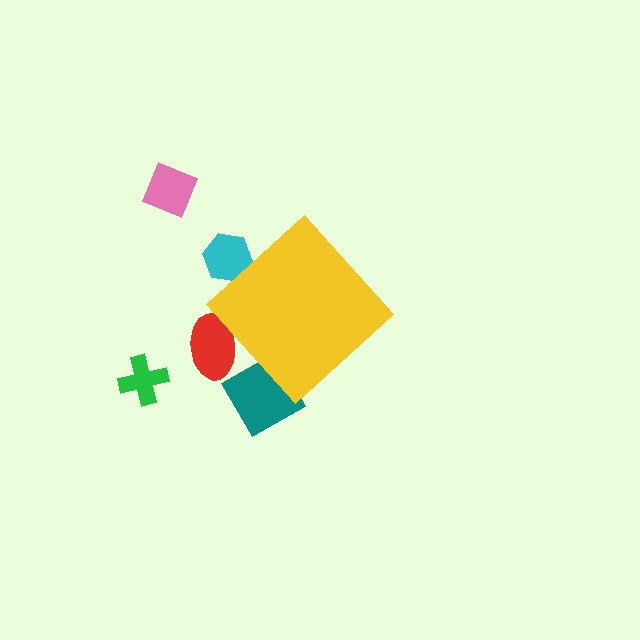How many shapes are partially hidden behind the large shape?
3 shapes are partially hidden.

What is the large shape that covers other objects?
A yellow diamond.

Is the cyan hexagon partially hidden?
Yes, the cyan hexagon is partially hidden behind the yellow diamond.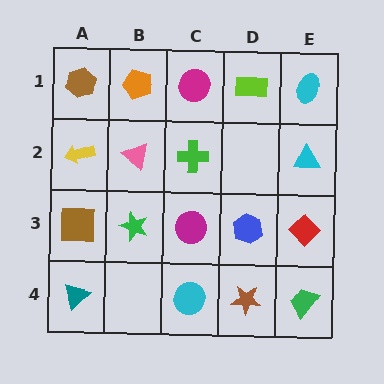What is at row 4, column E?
A green trapezoid.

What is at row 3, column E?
A red diamond.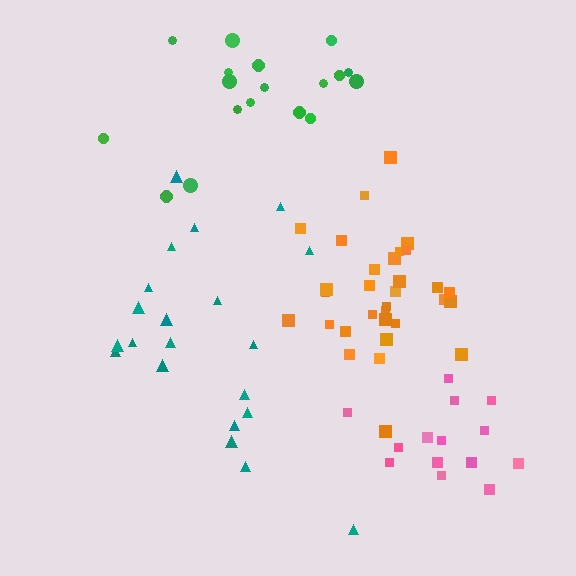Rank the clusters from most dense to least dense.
orange, pink, green, teal.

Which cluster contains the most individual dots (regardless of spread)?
Orange (31).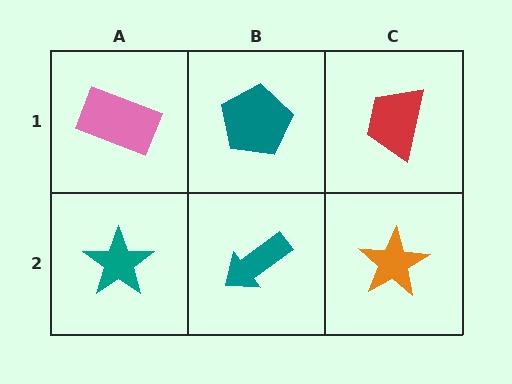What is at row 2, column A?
A teal star.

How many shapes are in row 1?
3 shapes.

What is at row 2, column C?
An orange star.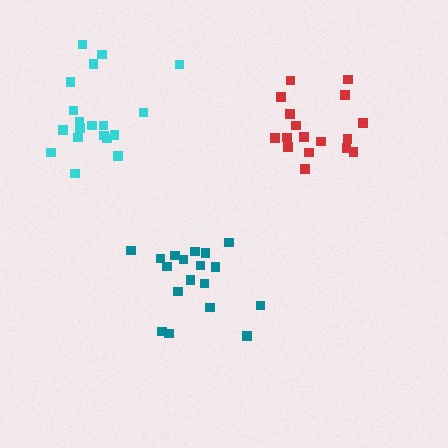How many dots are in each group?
Group 1: 18 dots, Group 2: 19 dots, Group 3: 17 dots (54 total).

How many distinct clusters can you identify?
There are 3 distinct clusters.